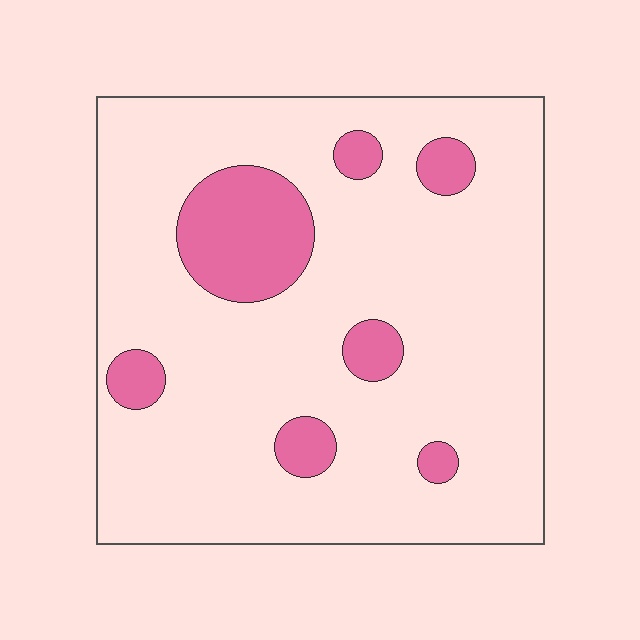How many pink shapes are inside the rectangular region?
7.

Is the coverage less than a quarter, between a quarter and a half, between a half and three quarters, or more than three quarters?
Less than a quarter.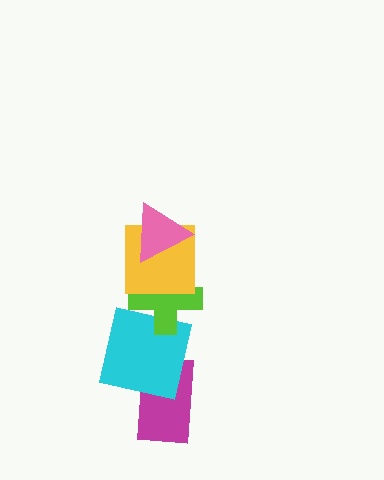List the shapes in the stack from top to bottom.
From top to bottom: the pink triangle, the yellow square, the lime cross, the cyan square, the magenta rectangle.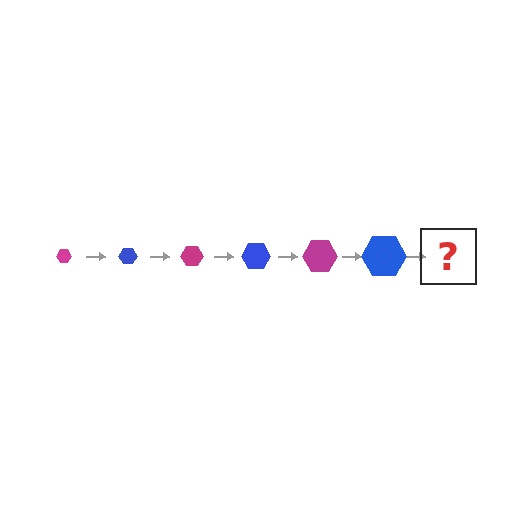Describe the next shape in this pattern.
It should be a magenta hexagon, larger than the previous one.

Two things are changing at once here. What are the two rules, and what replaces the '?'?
The two rules are that the hexagon grows larger each step and the color cycles through magenta and blue. The '?' should be a magenta hexagon, larger than the previous one.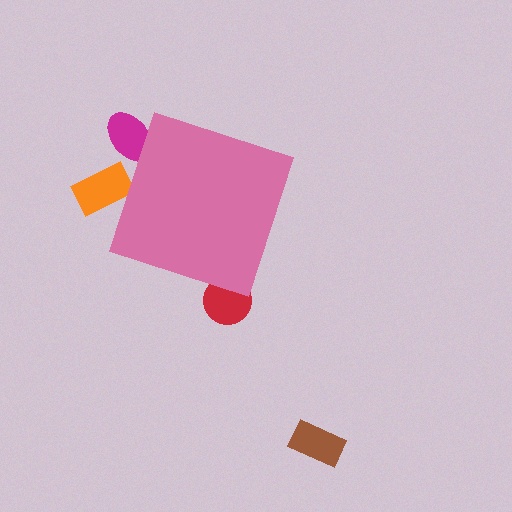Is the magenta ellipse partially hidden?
Yes, the magenta ellipse is partially hidden behind the pink diamond.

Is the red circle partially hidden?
Yes, the red circle is partially hidden behind the pink diamond.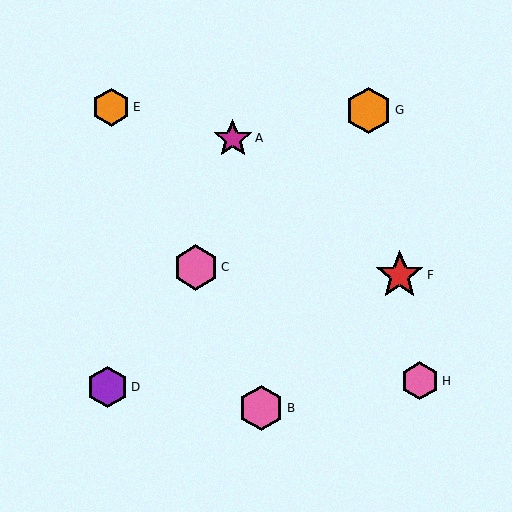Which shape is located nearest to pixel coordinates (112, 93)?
The orange hexagon (labeled E) at (111, 107) is nearest to that location.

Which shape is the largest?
The red star (labeled F) is the largest.